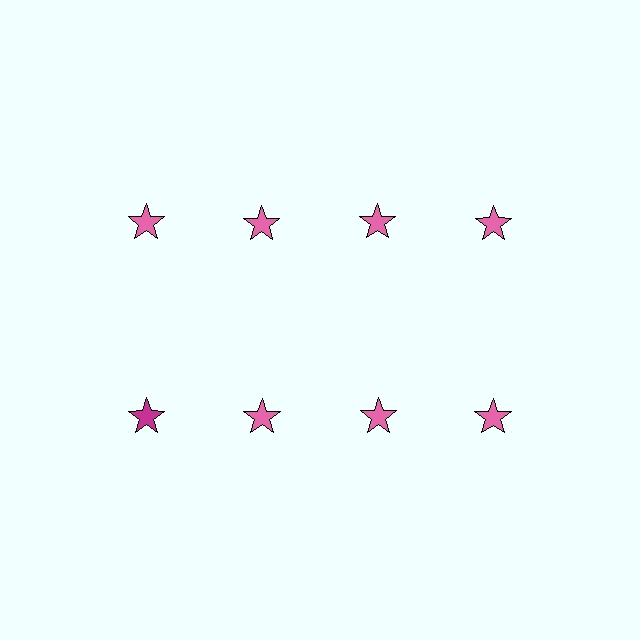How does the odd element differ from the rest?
It has a different color: magenta instead of pink.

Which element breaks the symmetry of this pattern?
The magenta star in the second row, leftmost column breaks the symmetry. All other shapes are pink stars.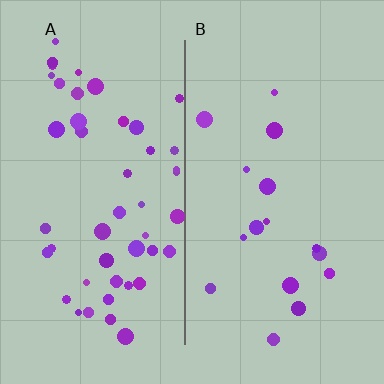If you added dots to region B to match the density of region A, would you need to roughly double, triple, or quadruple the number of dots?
Approximately triple.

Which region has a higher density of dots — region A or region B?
A (the left).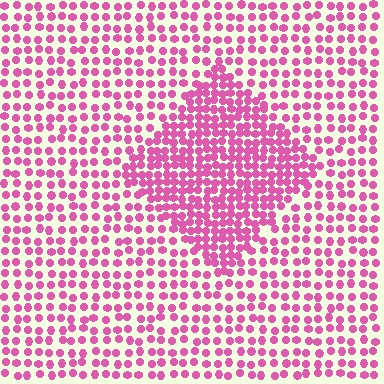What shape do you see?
I see a diamond.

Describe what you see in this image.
The image contains small pink elements arranged at two different densities. A diamond-shaped region is visible where the elements are more densely packed than the surrounding area.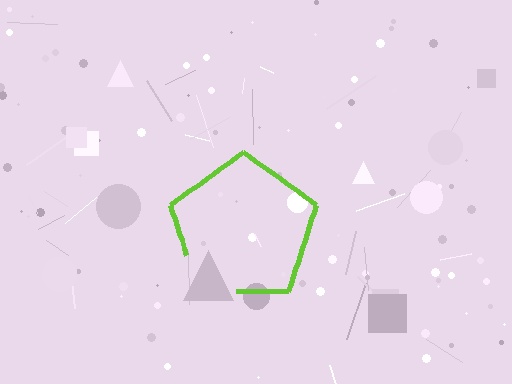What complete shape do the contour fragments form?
The contour fragments form a pentagon.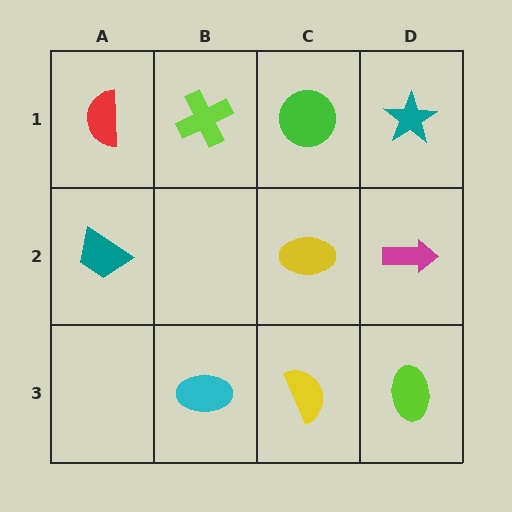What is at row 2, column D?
A magenta arrow.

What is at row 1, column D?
A teal star.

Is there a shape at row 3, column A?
No, that cell is empty.